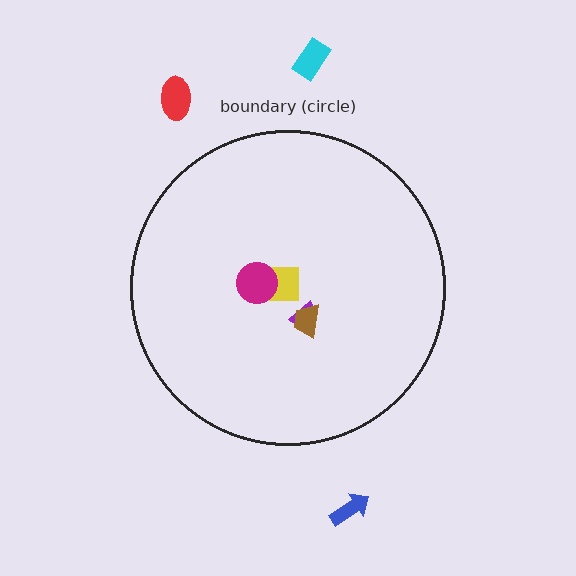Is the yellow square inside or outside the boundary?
Inside.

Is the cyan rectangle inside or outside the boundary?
Outside.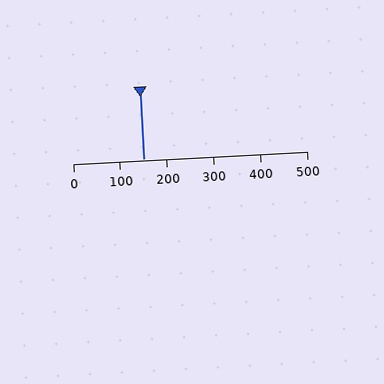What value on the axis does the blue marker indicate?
The marker indicates approximately 150.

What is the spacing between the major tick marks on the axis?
The major ticks are spaced 100 apart.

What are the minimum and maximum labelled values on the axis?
The axis runs from 0 to 500.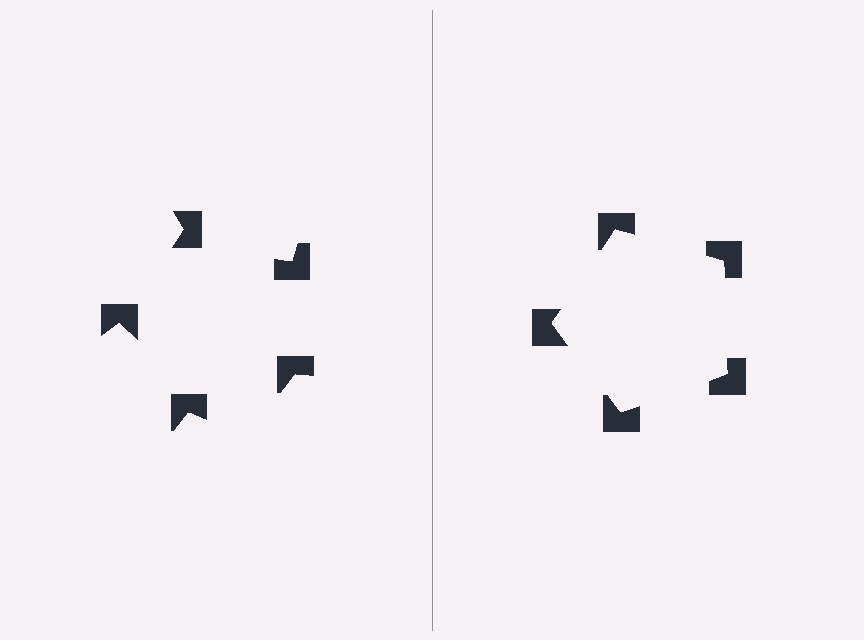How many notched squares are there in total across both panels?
10 — 5 on each side.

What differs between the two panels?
The notched squares are positioned identically on both sides; only the wedge orientations differ. On the right they align to a pentagon; on the left they are misaligned.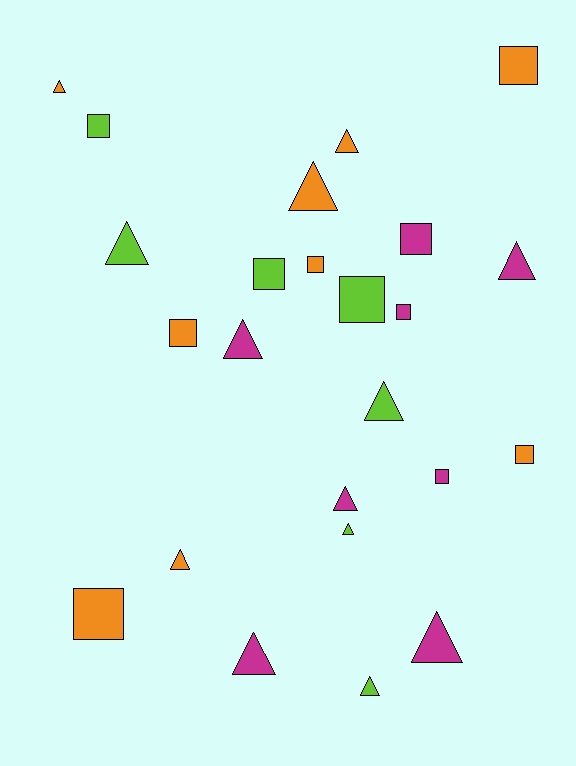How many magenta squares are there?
There are 3 magenta squares.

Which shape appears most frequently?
Triangle, with 13 objects.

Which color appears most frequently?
Orange, with 9 objects.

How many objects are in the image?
There are 24 objects.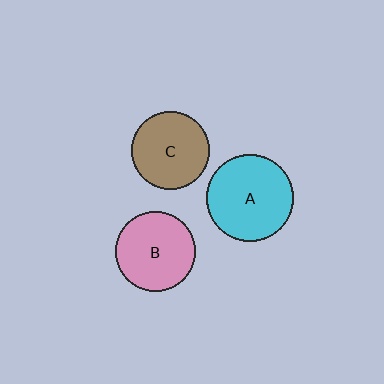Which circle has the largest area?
Circle A (cyan).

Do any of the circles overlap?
No, none of the circles overlap.